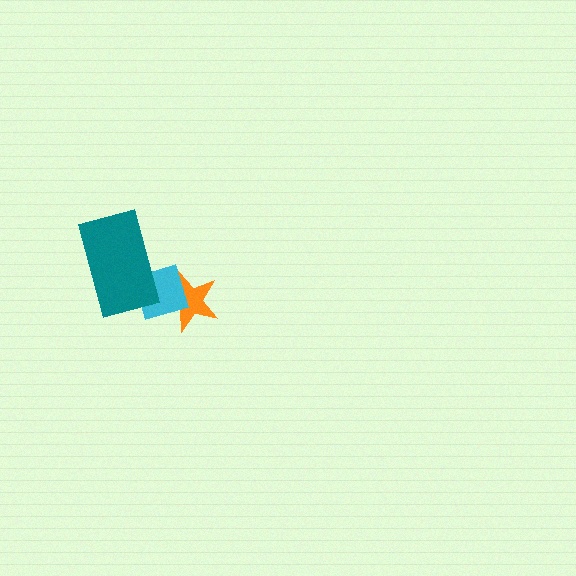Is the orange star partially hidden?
Yes, it is partially covered by another shape.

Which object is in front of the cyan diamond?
The teal rectangle is in front of the cyan diamond.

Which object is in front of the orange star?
The cyan diamond is in front of the orange star.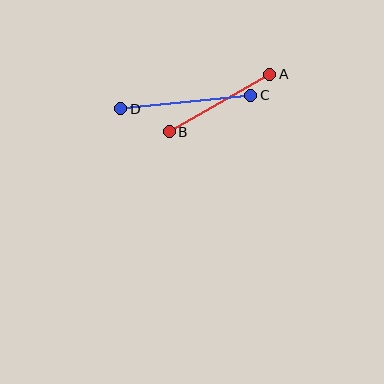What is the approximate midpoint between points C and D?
The midpoint is at approximately (186, 102) pixels.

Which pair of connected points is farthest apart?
Points C and D are farthest apart.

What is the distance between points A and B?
The distance is approximately 116 pixels.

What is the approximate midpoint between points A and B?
The midpoint is at approximately (220, 103) pixels.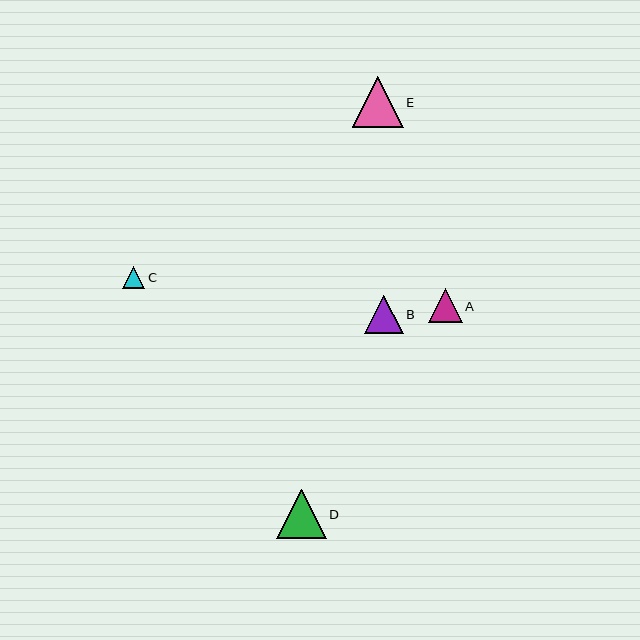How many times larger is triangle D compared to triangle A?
Triangle D is approximately 1.5 times the size of triangle A.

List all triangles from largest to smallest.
From largest to smallest: E, D, B, A, C.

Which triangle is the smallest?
Triangle C is the smallest with a size of approximately 22 pixels.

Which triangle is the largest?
Triangle E is the largest with a size of approximately 51 pixels.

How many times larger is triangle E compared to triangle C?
Triangle E is approximately 2.3 times the size of triangle C.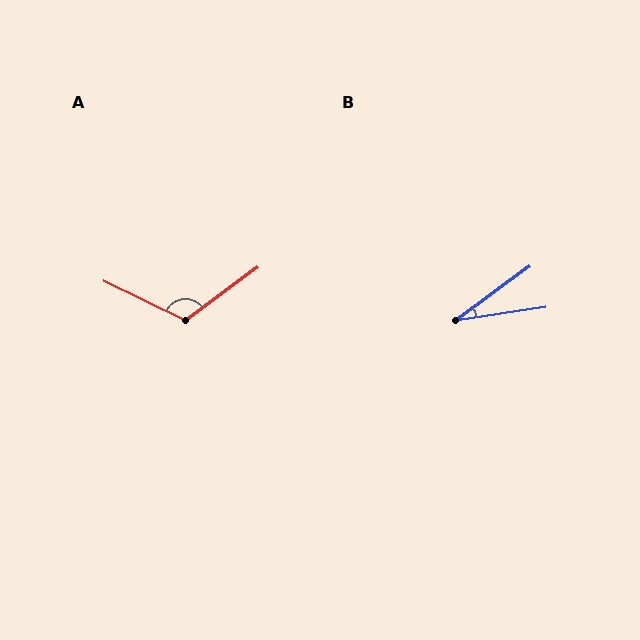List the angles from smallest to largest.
B (27°), A (118°).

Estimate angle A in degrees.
Approximately 118 degrees.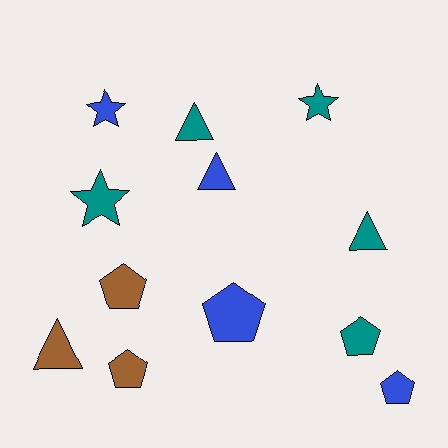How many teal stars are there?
There are 2 teal stars.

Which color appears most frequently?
Teal, with 5 objects.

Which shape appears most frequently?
Pentagon, with 5 objects.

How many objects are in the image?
There are 12 objects.